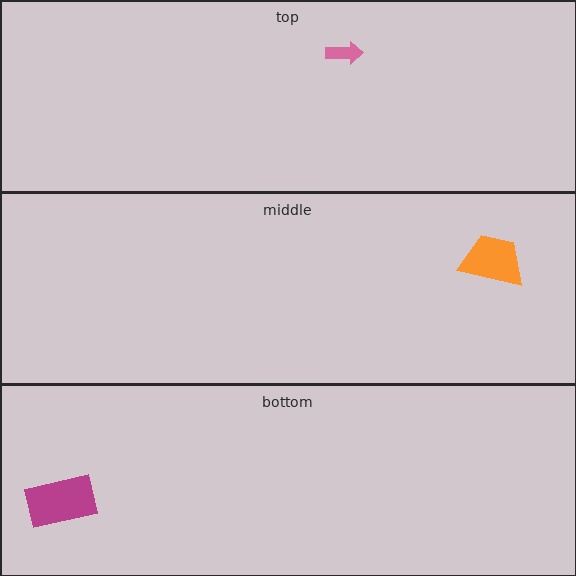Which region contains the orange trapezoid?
The middle region.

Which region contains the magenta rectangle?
The bottom region.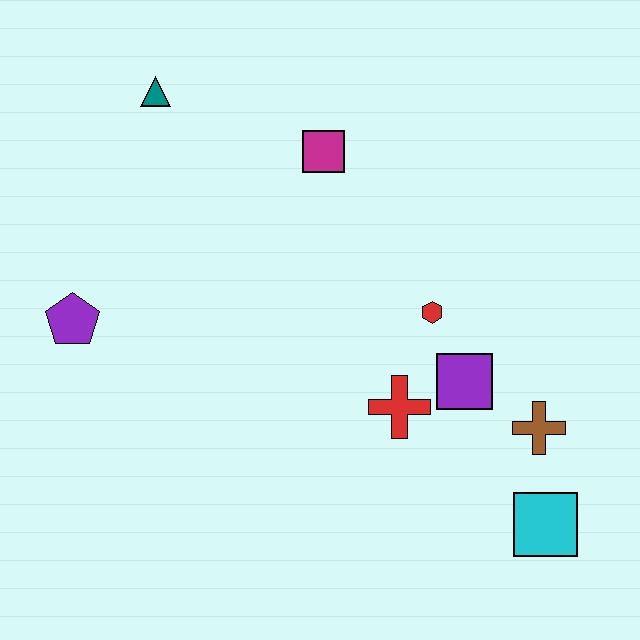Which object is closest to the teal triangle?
The magenta square is closest to the teal triangle.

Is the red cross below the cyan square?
No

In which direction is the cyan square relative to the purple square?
The cyan square is below the purple square.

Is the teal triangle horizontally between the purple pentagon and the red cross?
Yes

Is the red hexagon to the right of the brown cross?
No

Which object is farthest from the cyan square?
The teal triangle is farthest from the cyan square.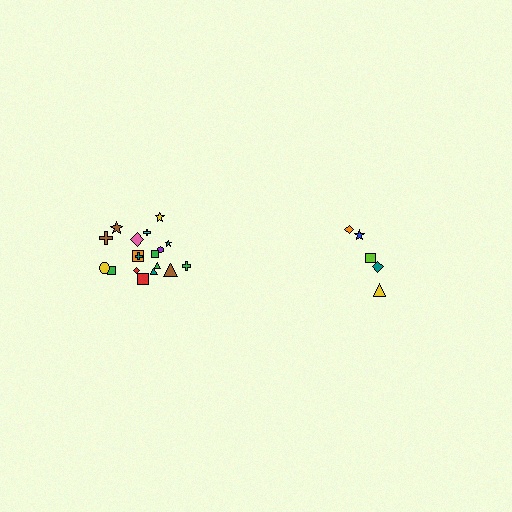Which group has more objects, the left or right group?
The left group.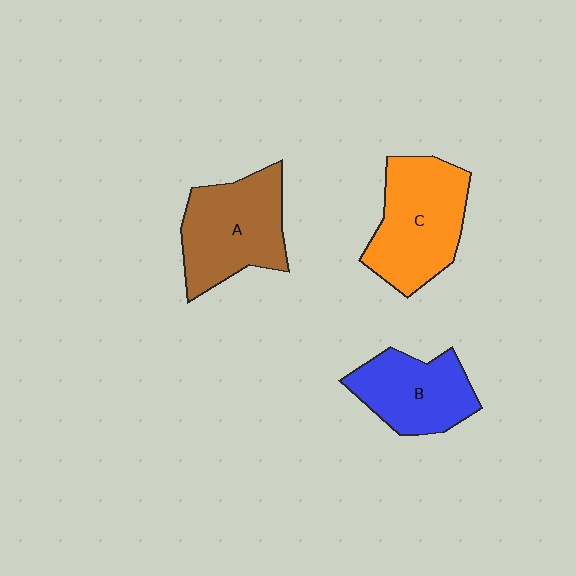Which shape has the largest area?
Shape C (orange).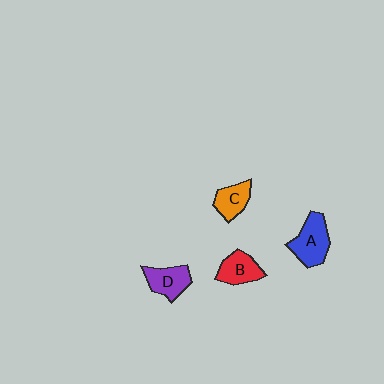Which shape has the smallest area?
Shape C (orange).